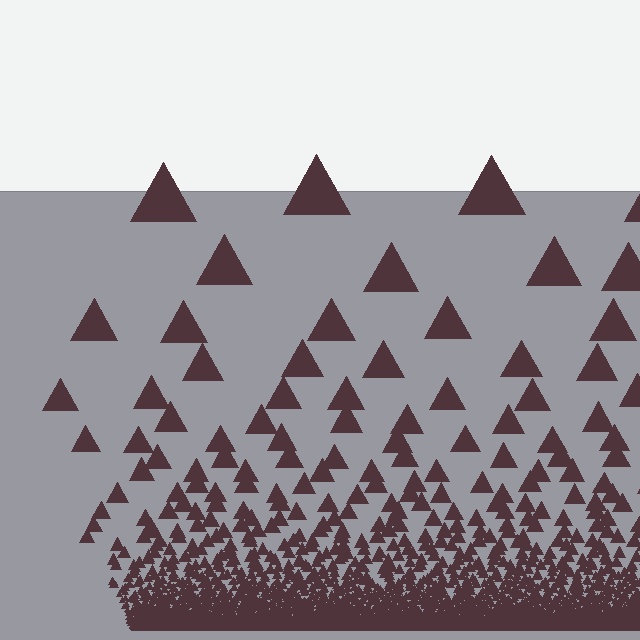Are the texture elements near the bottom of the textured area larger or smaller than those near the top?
Smaller. The gradient is inverted — elements near the bottom are smaller and denser.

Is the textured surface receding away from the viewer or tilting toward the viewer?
The surface appears to tilt toward the viewer. Texture elements get larger and sparser toward the top.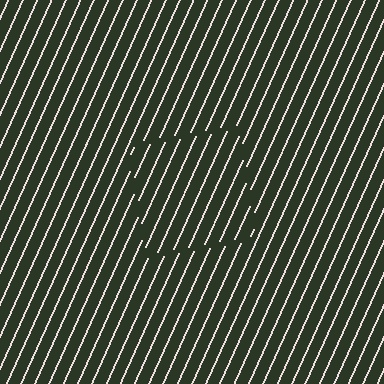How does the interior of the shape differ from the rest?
The interior of the shape contains the same grating, shifted by half a period — the contour is defined by the phase discontinuity where line-ends from the inner and outer gratings abut.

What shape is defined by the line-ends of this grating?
An illusory square. The interior of the shape contains the same grating, shifted by half a period — the contour is defined by the phase discontinuity where line-ends from the inner and outer gratings abut.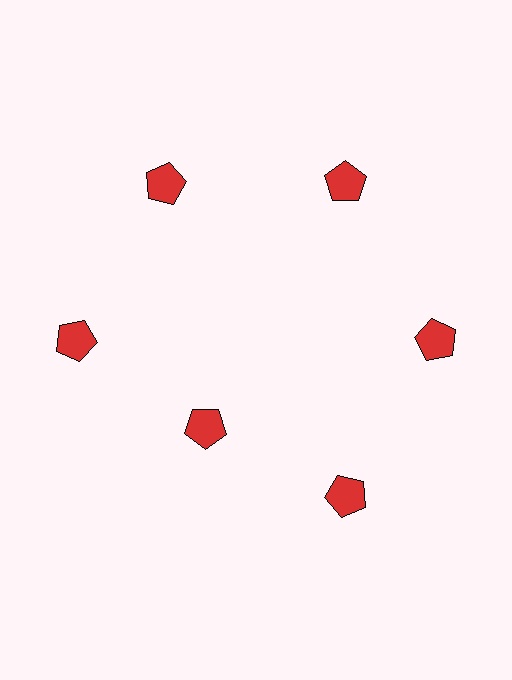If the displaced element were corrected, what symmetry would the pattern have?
It would have 6-fold rotational symmetry — the pattern would map onto itself every 60 degrees.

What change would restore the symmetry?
The symmetry would be restored by moving it outward, back onto the ring so that all 6 pentagons sit at equal angles and equal distance from the center.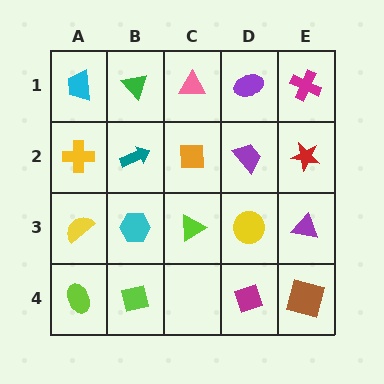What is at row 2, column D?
A purple trapezoid.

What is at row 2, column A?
A yellow cross.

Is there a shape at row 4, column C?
No, that cell is empty.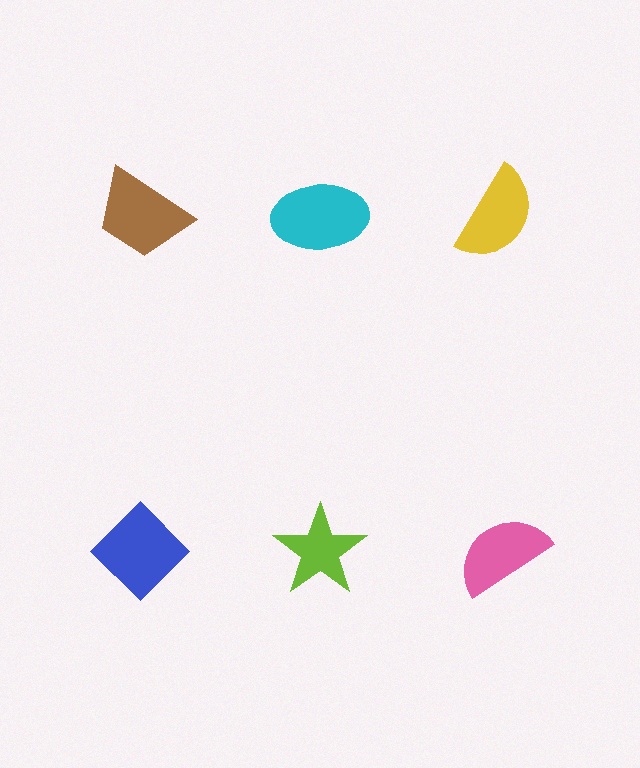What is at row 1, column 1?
A brown trapezoid.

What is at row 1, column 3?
A yellow semicircle.